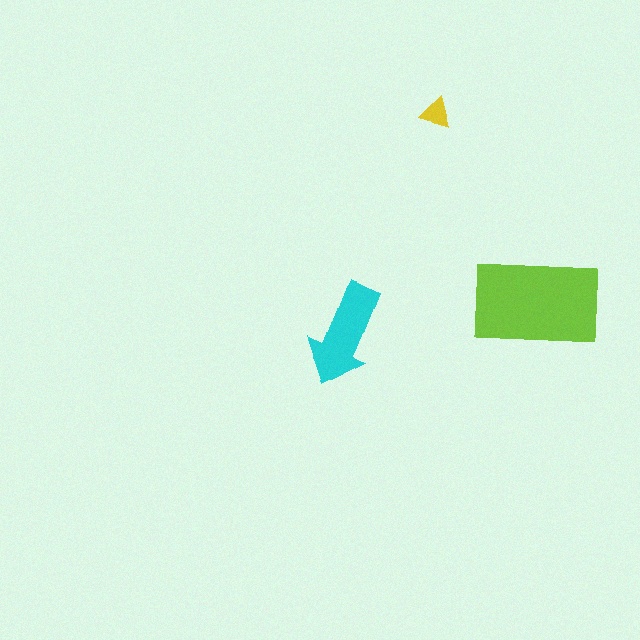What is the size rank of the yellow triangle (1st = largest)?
3rd.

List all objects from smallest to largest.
The yellow triangle, the cyan arrow, the lime rectangle.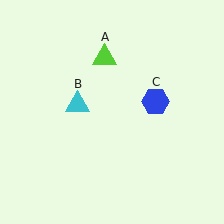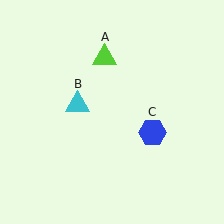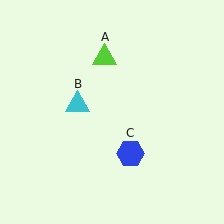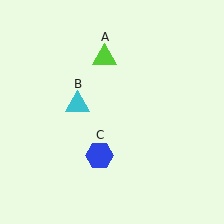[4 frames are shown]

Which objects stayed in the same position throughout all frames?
Lime triangle (object A) and cyan triangle (object B) remained stationary.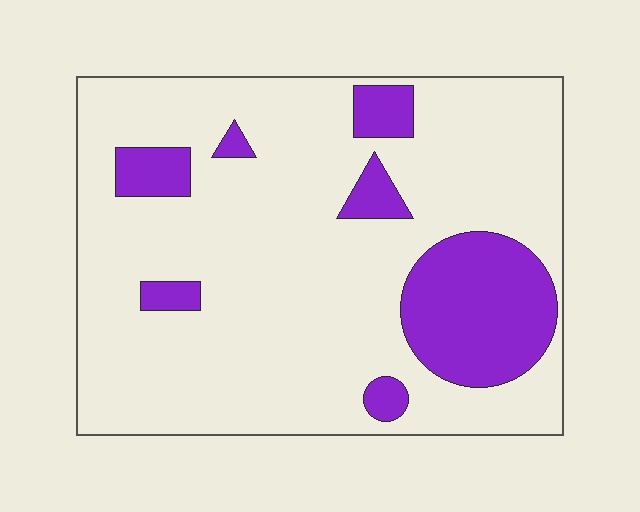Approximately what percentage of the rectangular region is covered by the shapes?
Approximately 20%.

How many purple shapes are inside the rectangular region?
7.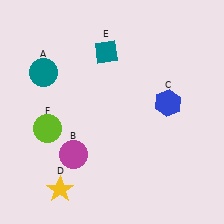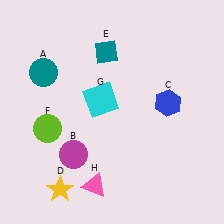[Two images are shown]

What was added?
A cyan square (G), a pink triangle (H) were added in Image 2.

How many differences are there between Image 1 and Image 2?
There are 2 differences between the two images.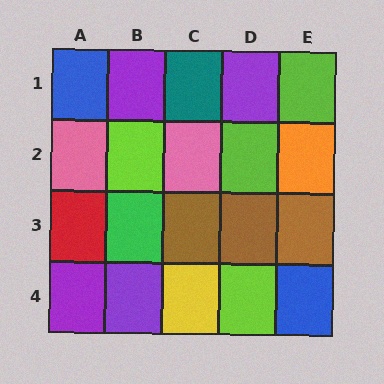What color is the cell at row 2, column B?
Lime.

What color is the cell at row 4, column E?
Blue.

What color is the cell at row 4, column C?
Yellow.